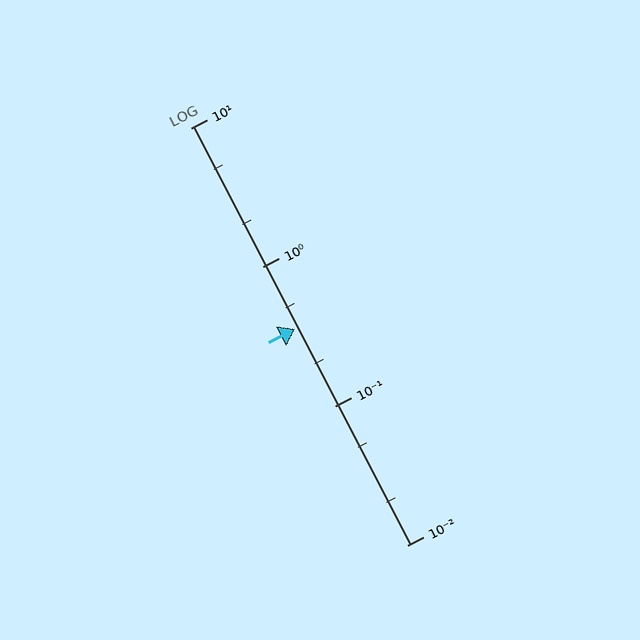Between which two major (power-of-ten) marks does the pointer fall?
The pointer is between 0.1 and 1.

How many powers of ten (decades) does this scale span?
The scale spans 3 decades, from 0.01 to 10.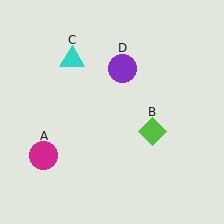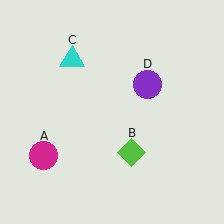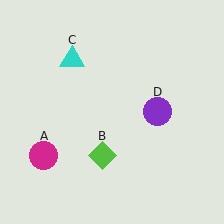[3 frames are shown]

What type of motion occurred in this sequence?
The lime diamond (object B), purple circle (object D) rotated clockwise around the center of the scene.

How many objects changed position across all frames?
2 objects changed position: lime diamond (object B), purple circle (object D).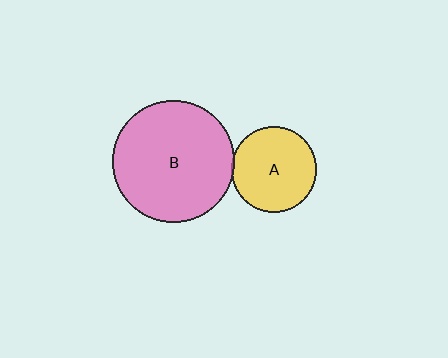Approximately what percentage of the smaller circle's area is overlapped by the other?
Approximately 5%.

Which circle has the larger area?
Circle B (pink).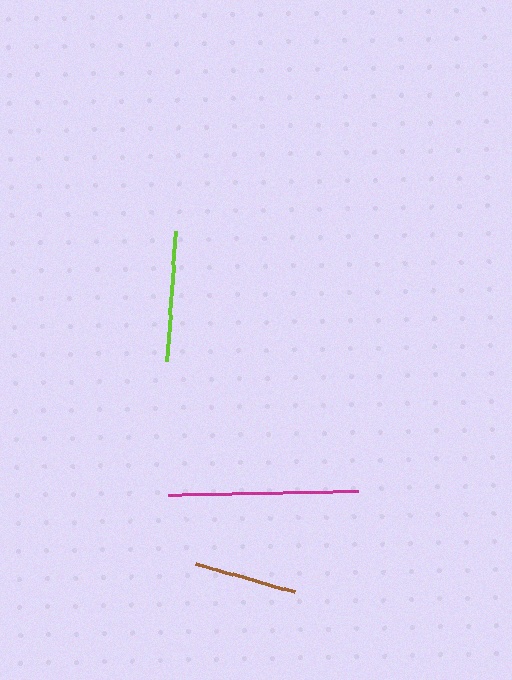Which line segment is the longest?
The magenta line is the longest at approximately 190 pixels.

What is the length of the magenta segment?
The magenta segment is approximately 190 pixels long.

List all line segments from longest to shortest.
From longest to shortest: magenta, lime, brown.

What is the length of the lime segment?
The lime segment is approximately 130 pixels long.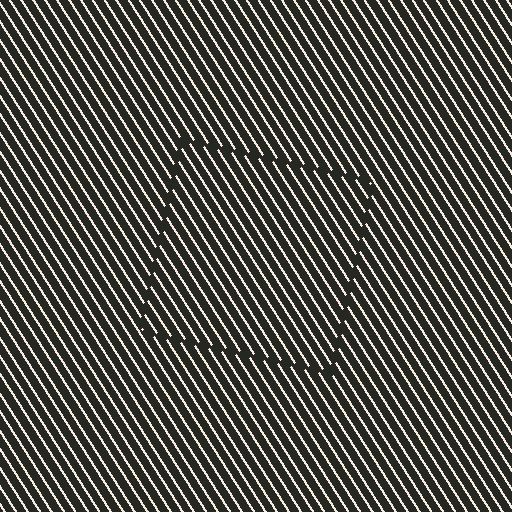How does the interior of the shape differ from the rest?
The interior of the shape contains the same grating, shifted by half a period — the contour is defined by the phase discontinuity where line-ends from the inner and outer gratings abut.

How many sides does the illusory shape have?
4 sides — the line-ends trace a square.